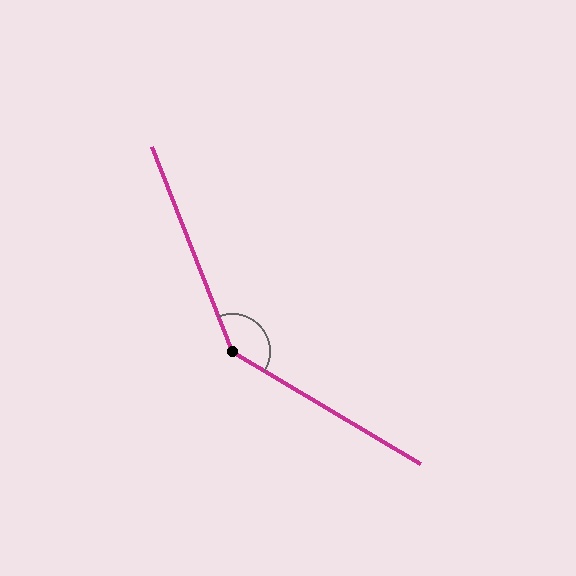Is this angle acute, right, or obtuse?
It is obtuse.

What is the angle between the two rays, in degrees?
Approximately 142 degrees.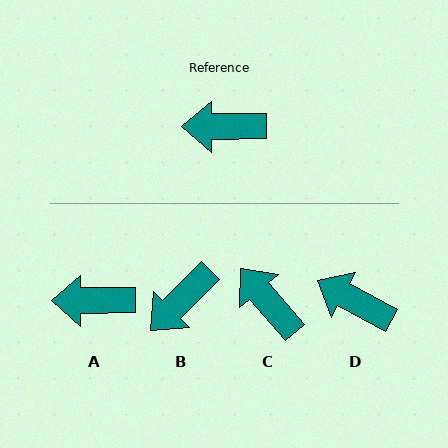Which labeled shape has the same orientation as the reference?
A.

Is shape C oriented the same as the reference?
No, it is off by about 50 degrees.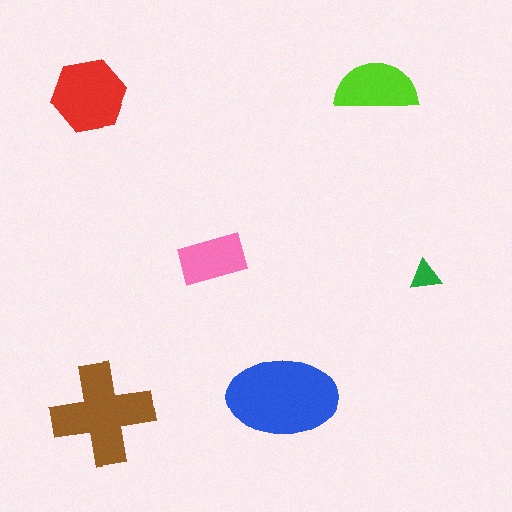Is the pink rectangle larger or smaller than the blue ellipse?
Smaller.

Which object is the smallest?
The green triangle.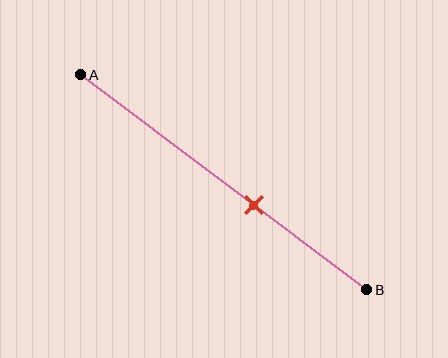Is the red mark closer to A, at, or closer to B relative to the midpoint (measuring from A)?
The red mark is closer to point B than the midpoint of segment AB.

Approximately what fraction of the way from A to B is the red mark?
The red mark is approximately 60% of the way from A to B.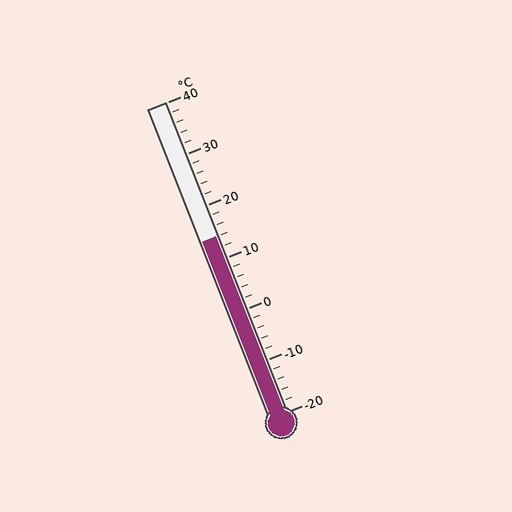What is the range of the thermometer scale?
The thermometer scale ranges from -20°C to 40°C.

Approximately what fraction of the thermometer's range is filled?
The thermometer is filled to approximately 55% of its range.